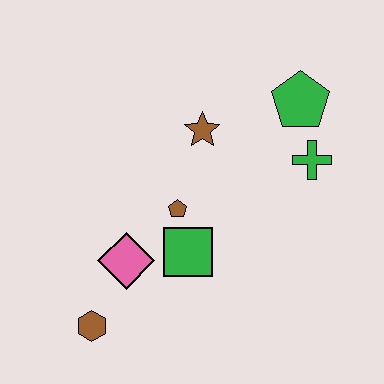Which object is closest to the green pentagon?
The green cross is closest to the green pentagon.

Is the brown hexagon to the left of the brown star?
Yes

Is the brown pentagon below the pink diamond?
No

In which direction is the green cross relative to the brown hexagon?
The green cross is to the right of the brown hexagon.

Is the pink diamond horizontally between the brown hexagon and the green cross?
Yes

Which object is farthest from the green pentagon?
The brown hexagon is farthest from the green pentagon.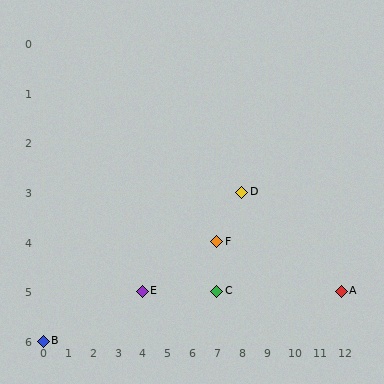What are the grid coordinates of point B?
Point B is at grid coordinates (0, 6).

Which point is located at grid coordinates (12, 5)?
Point A is at (12, 5).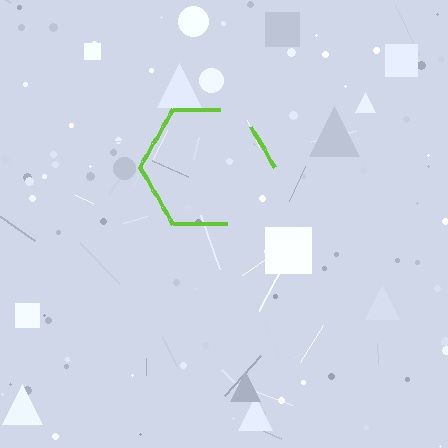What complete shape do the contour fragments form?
The contour fragments form a hexagon.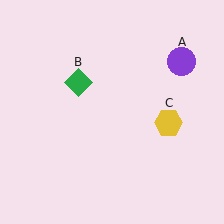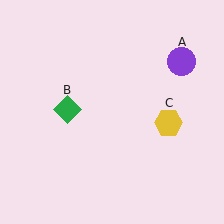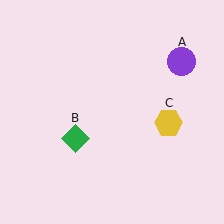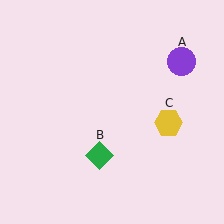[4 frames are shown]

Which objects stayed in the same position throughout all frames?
Purple circle (object A) and yellow hexagon (object C) remained stationary.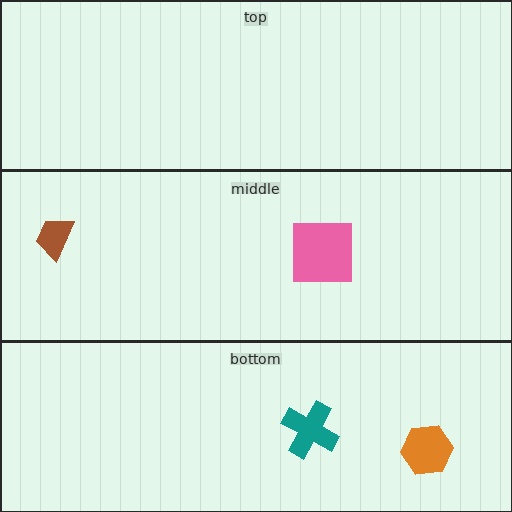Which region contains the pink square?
The middle region.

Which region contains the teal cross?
The bottom region.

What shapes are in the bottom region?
The orange hexagon, the teal cross.